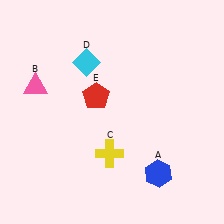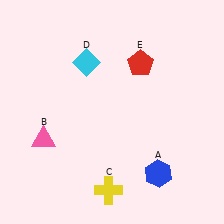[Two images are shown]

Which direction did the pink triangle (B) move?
The pink triangle (B) moved down.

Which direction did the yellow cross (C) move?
The yellow cross (C) moved down.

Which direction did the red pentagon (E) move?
The red pentagon (E) moved right.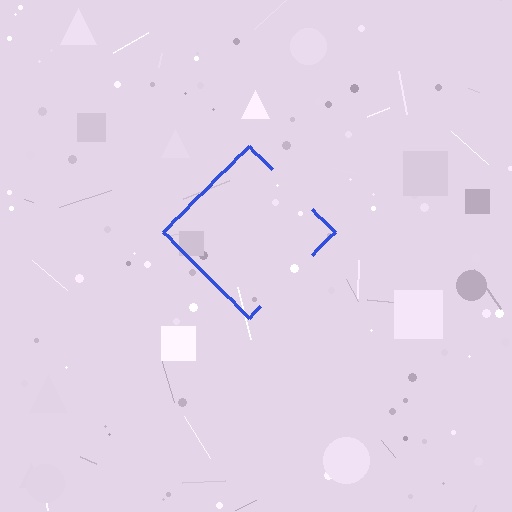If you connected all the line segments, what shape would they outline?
They would outline a diamond.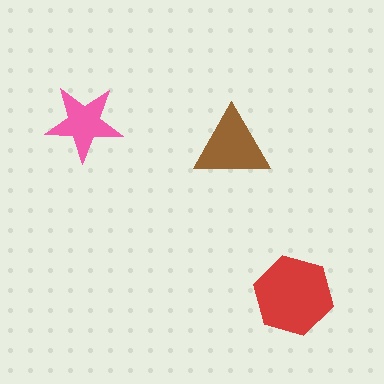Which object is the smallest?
The pink star.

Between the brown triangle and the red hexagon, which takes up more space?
The red hexagon.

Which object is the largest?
The red hexagon.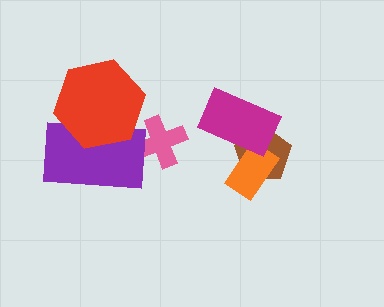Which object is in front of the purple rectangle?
The red hexagon is in front of the purple rectangle.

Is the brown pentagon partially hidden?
Yes, it is partially covered by another shape.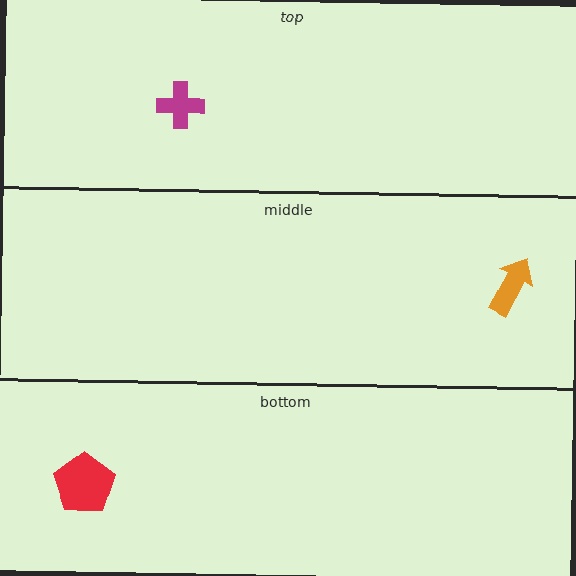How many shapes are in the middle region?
1.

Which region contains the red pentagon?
The bottom region.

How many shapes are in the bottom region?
1.